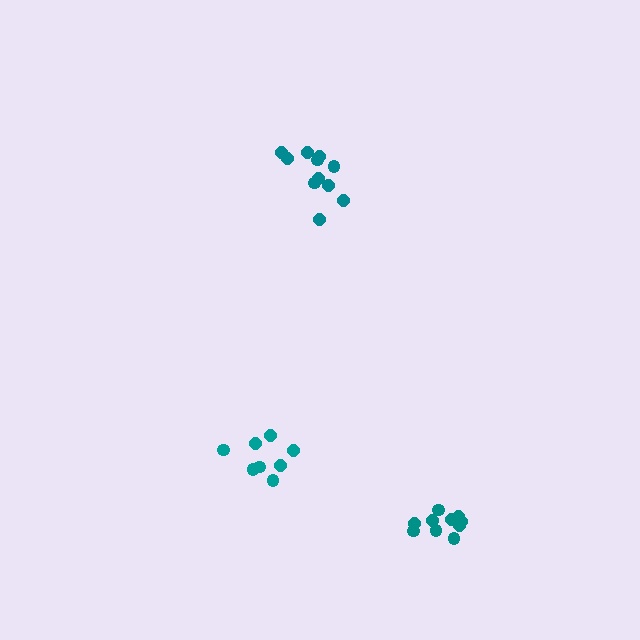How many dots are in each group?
Group 1: 11 dots, Group 2: 10 dots, Group 3: 8 dots (29 total).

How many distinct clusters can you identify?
There are 3 distinct clusters.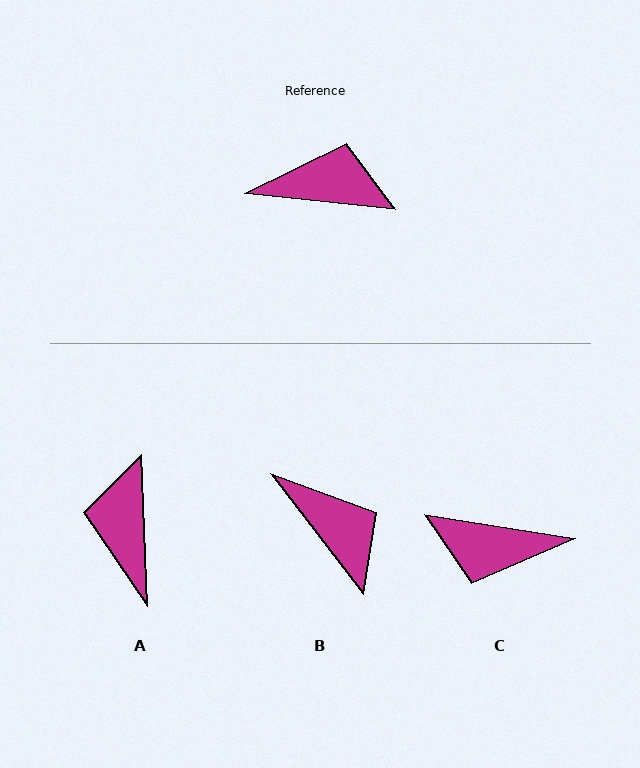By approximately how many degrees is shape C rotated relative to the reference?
Approximately 177 degrees counter-clockwise.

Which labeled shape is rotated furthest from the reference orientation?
C, about 177 degrees away.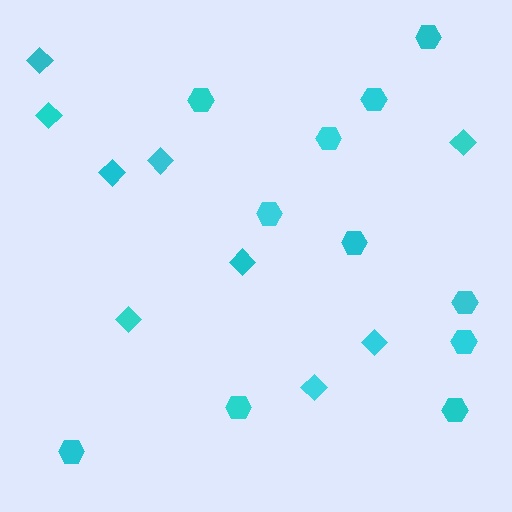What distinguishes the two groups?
There are 2 groups: one group of diamonds (9) and one group of hexagons (11).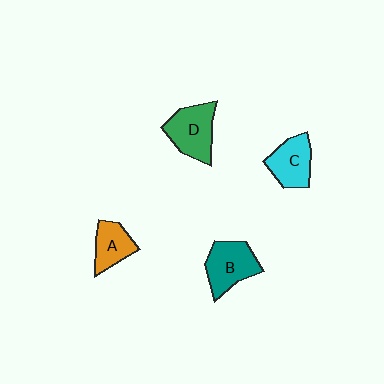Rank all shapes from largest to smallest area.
From largest to smallest: D (green), B (teal), C (cyan), A (orange).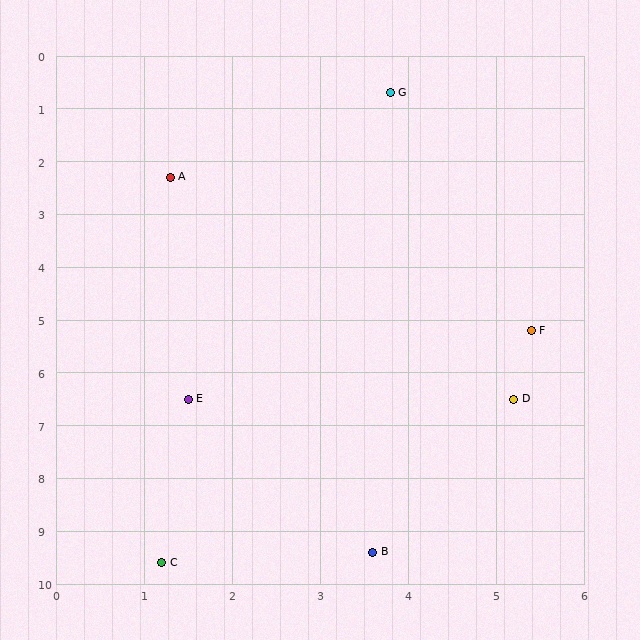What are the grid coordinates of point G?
Point G is at approximately (3.8, 0.7).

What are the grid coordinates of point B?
Point B is at approximately (3.6, 9.4).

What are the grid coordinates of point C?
Point C is at approximately (1.2, 9.6).